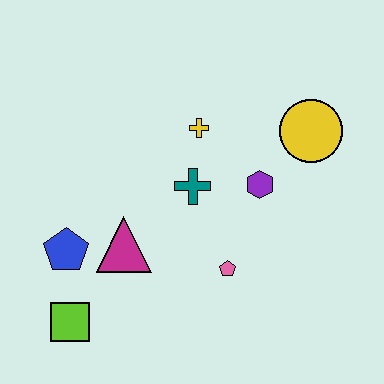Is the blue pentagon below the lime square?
No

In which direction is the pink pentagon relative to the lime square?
The pink pentagon is to the right of the lime square.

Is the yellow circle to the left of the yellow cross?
No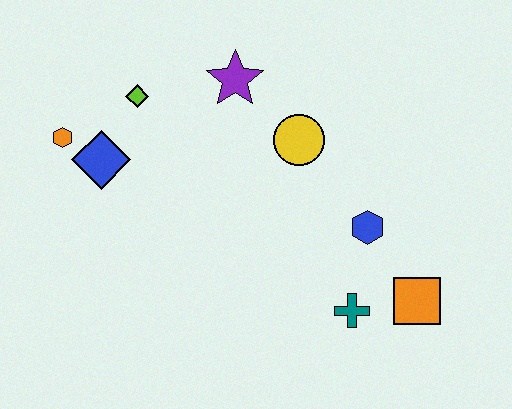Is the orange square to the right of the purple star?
Yes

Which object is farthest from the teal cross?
The orange hexagon is farthest from the teal cross.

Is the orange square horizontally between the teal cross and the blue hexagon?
No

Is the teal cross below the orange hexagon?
Yes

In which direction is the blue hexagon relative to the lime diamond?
The blue hexagon is to the right of the lime diamond.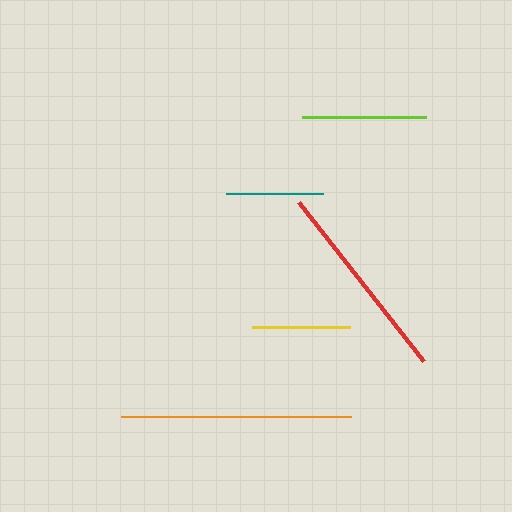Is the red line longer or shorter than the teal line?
The red line is longer than the teal line.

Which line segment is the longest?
The orange line is the longest at approximately 230 pixels.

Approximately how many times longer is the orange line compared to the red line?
The orange line is approximately 1.1 times the length of the red line.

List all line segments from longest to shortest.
From longest to shortest: orange, red, lime, yellow, teal.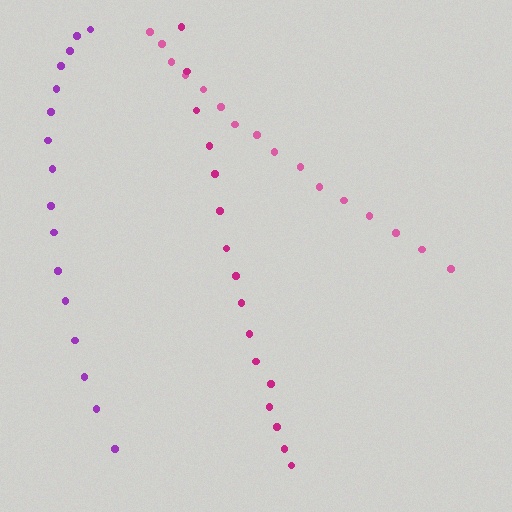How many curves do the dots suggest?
There are 3 distinct paths.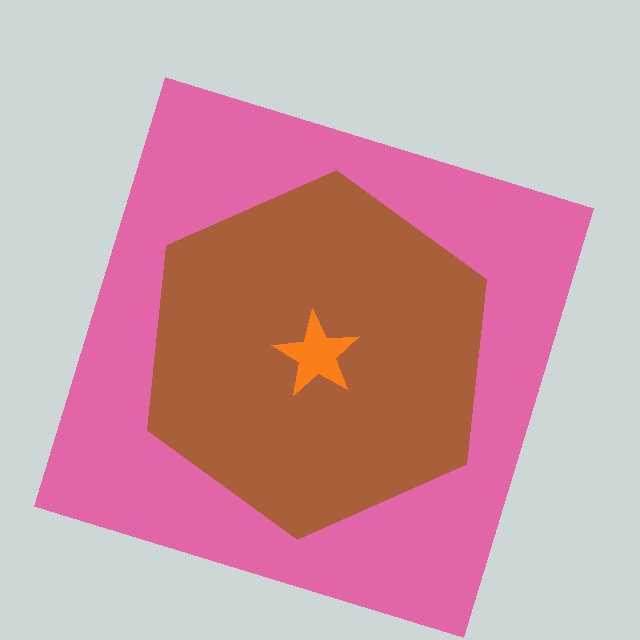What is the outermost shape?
The pink square.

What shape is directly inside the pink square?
The brown hexagon.